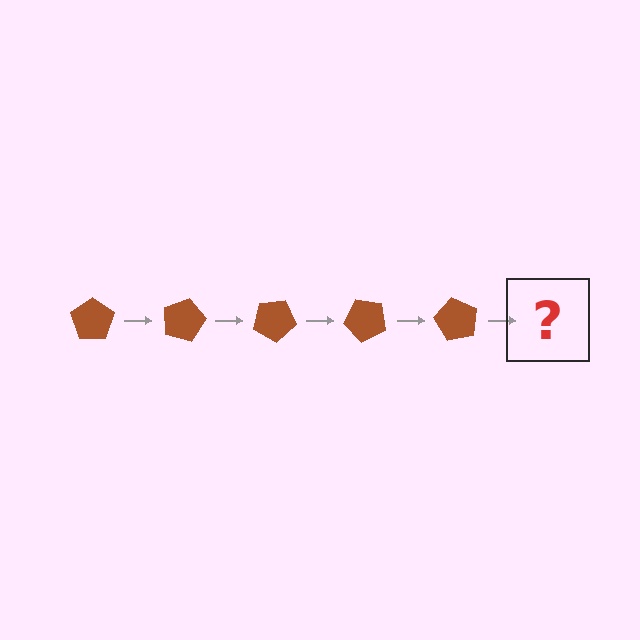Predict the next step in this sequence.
The next step is a brown pentagon rotated 75 degrees.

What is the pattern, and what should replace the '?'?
The pattern is that the pentagon rotates 15 degrees each step. The '?' should be a brown pentagon rotated 75 degrees.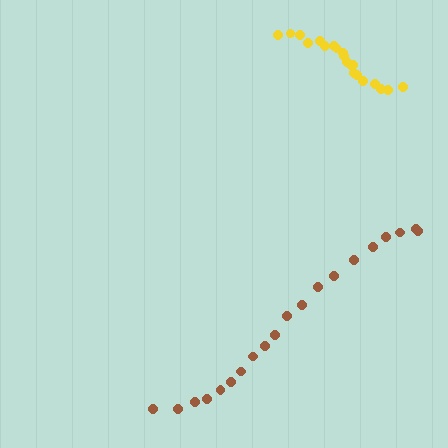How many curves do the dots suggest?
There are 2 distinct paths.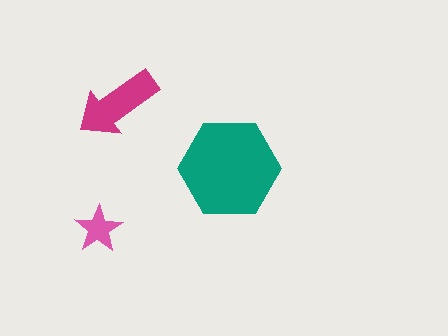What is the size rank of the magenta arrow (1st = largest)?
2nd.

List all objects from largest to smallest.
The teal hexagon, the magenta arrow, the pink star.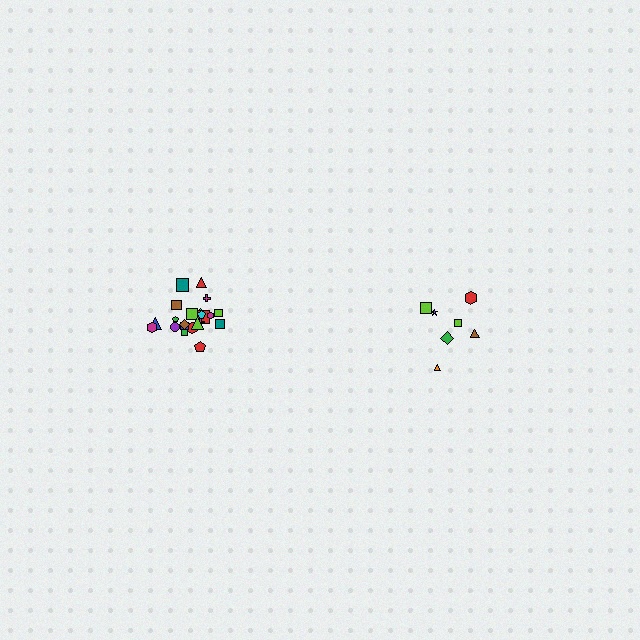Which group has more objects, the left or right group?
The left group.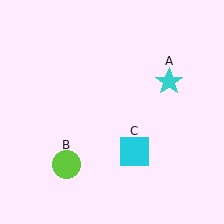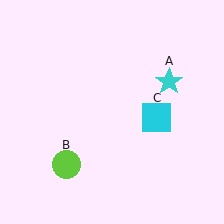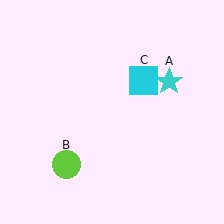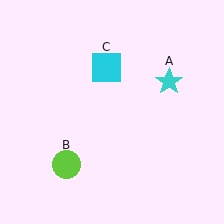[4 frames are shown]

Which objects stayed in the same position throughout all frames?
Cyan star (object A) and lime circle (object B) remained stationary.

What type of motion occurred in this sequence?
The cyan square (object C) rotated counterclockwise around the center of the scene.